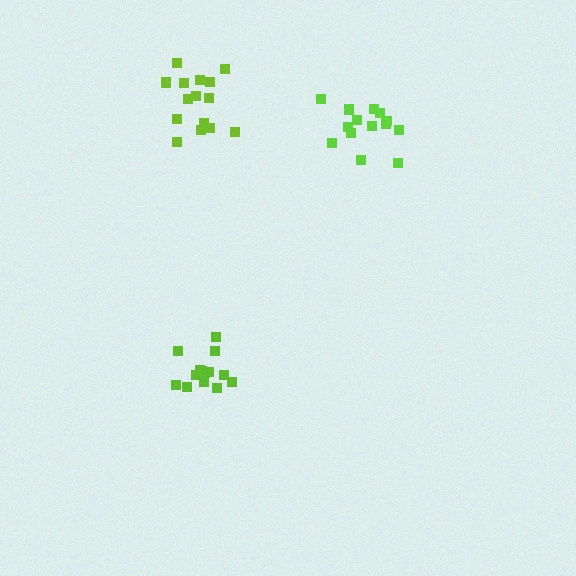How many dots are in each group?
Group 1: 14 dots, Group 2: 14 dots, Group 3: 16 dots (44 total).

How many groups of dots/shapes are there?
There are 3 groups.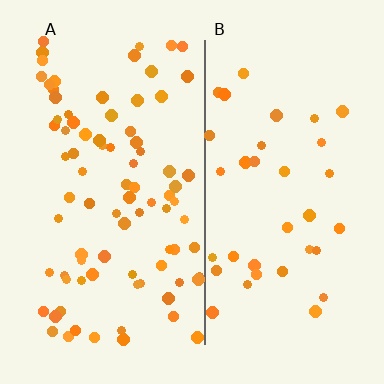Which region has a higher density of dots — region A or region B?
A (the left).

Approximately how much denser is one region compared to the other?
Approximately 2.4× — region A over region B.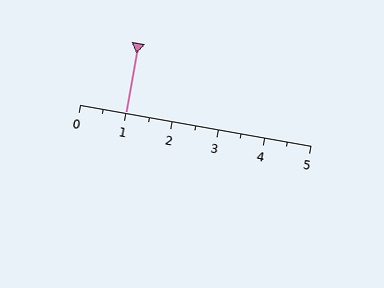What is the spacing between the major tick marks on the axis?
The major ticks are spaced 1 apart.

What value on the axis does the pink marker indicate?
The marker indicates approximately 1.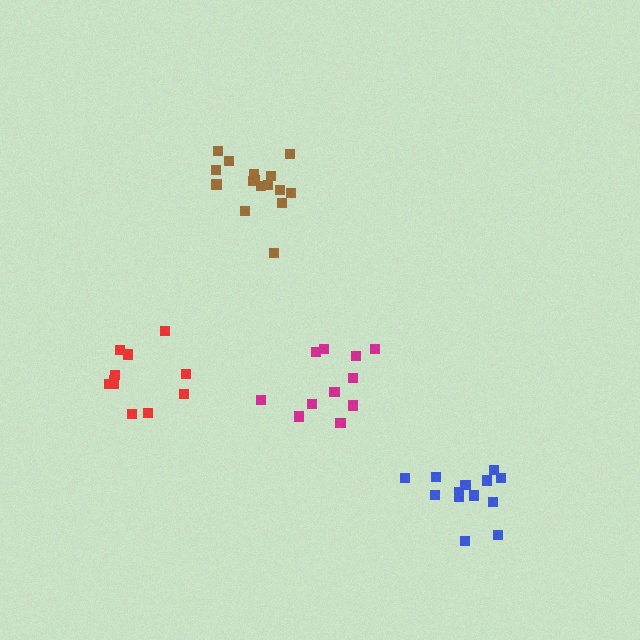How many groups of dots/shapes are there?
There are 4 groups.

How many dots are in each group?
Group 1: 11 dots, Group 2: 11 dots, Group 3: 16 dots, Group 4: 13 dots (51 total).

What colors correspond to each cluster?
The clusters are colored: red, magenta, brown, blue.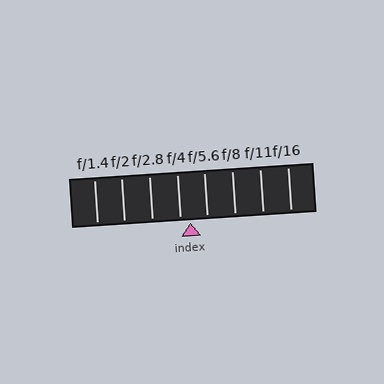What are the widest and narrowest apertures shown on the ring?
The widest aperture shown is f/1.4 and the narrowest is f/16.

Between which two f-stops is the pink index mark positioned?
The index mark is between f/4 and f/5.6.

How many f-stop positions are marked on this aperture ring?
There are 8 f-stop positions marked.